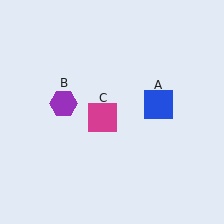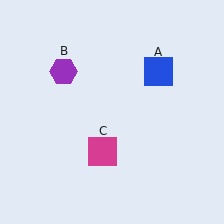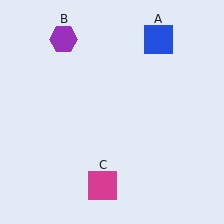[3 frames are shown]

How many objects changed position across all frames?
3 objects changed position: blue square (object A), purple hexagon (object B), magenta square (object C).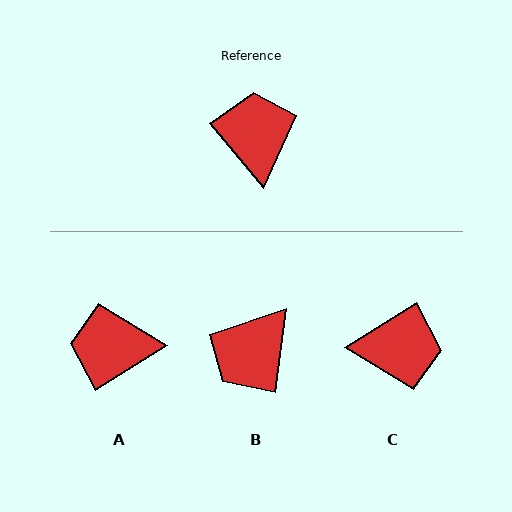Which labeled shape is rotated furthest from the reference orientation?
B, about 133 degrees away.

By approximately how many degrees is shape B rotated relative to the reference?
Approximately 133 degrees counter-clockwise.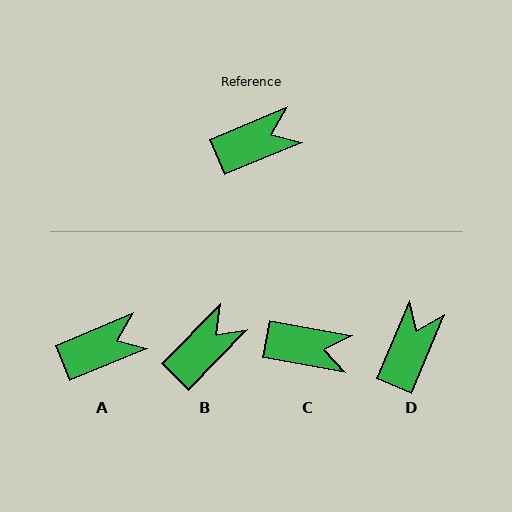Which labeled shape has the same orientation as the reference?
A.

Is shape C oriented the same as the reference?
No, it is off by about 33 degrees.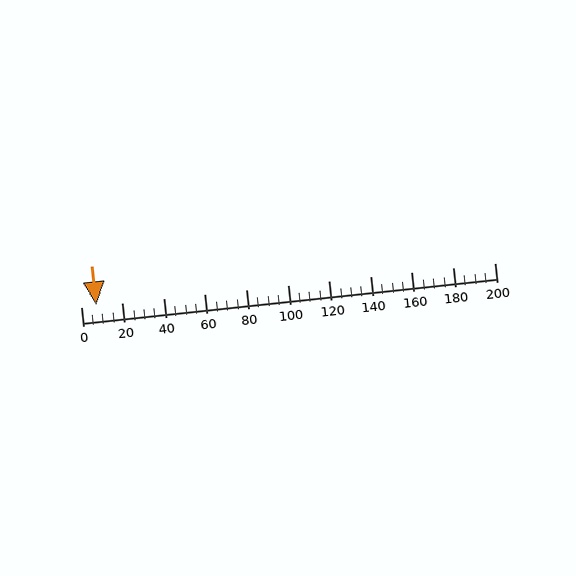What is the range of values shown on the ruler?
The ruler shows values from 0 to 200.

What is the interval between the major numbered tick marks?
The major tick marks are spaced 20 units apart.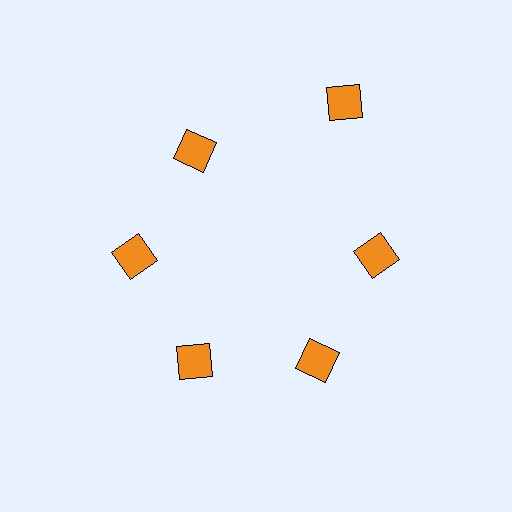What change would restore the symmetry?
The symmetry would be restored by moving it inward, back onto the ring so that all 6 diamonds sit at equal angles and equal distance from the center.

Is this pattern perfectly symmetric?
No. The 6 orange diamonds are arranged in a ring, but one element near the 1 o'clock position is pushed outward from the center, breaking the 6-fold rotational symmetry.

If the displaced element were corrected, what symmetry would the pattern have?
It would have 6-fold rotational symmetry — the pattern would map onto itself every 60 degrees.